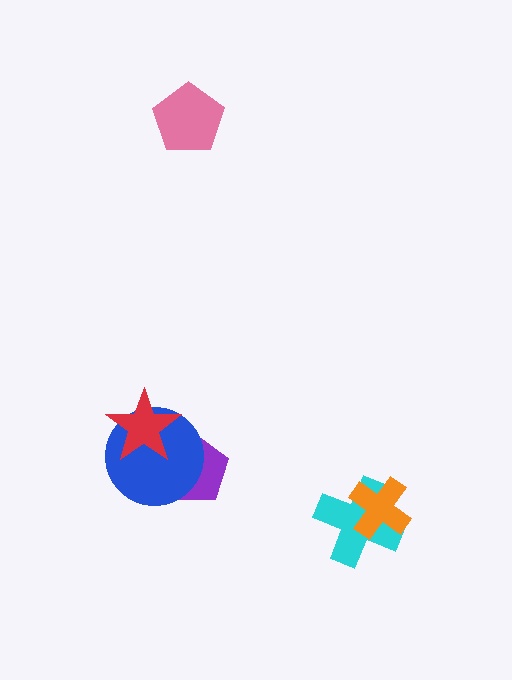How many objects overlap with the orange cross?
1 object overlaps with the orange cross.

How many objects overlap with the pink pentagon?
0 objects overlap with the pink pentagon.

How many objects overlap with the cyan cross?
1 object overlaps with the cyan cross.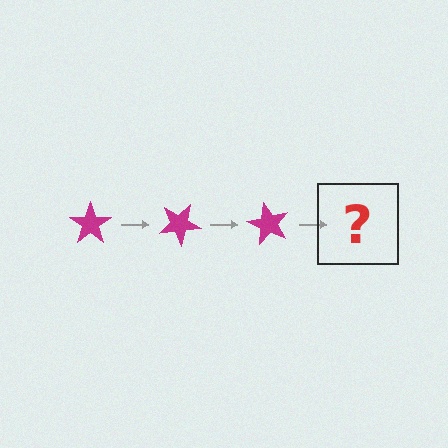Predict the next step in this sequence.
The next step is a magenta star rotated 90 degrees.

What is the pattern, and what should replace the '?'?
The pattern is that the star rotates 30 degrees each step. The '?' should be a magenta star rotated 90 degrees.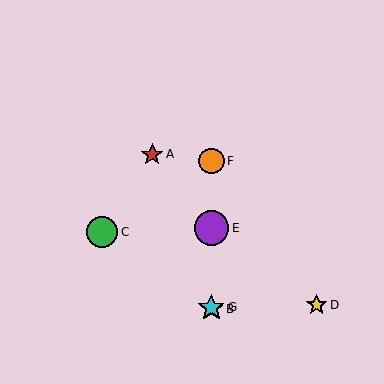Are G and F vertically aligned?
Yes, both are at x≈211.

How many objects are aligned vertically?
4 objects (B, E, F, G) are aligned vertically.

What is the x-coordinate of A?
Object A is at x≈152.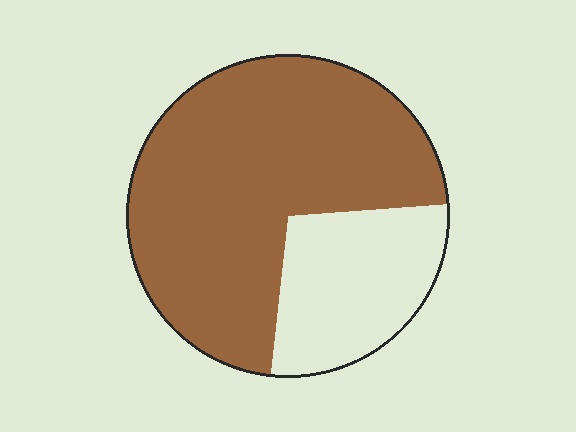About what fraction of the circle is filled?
About three quarters (3/4).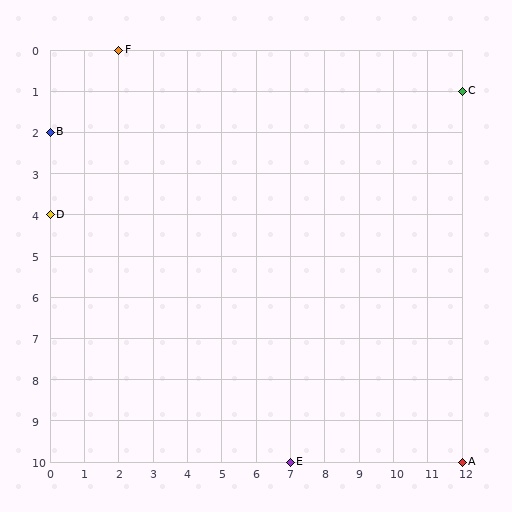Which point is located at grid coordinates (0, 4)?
Point D is at (0, 4).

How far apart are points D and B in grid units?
Points D and B are 2 rows apart.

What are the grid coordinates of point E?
Point E is at grid coordinates (7, 10).